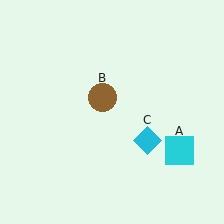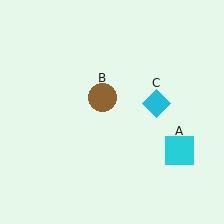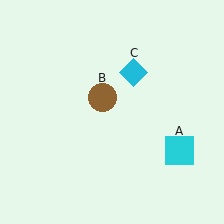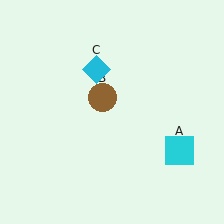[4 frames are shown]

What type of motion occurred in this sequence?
The cyan diamond (object C) rotated counterclockwise around the center of the scene.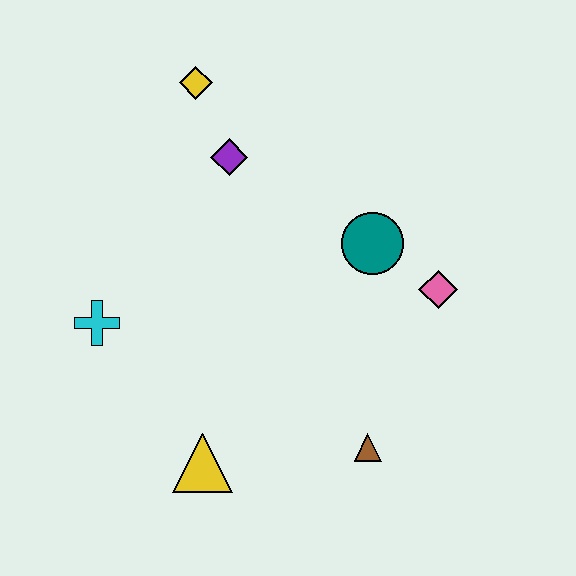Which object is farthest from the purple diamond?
The brown triangle is farthest from the purple diamond.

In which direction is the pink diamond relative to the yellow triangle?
The pink diamond is to the right of the yellow triangle.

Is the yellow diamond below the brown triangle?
No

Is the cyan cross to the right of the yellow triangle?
No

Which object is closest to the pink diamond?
The teal circle is closest to the pink diamond.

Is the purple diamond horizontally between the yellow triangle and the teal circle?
Yes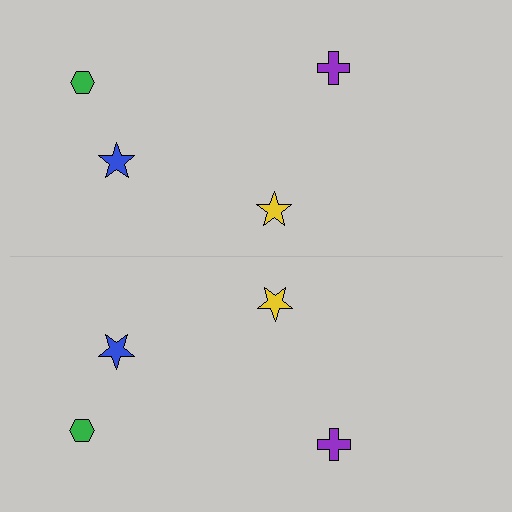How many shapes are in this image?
There are 8 shapes in this image.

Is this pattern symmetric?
Yes, this pattern has bilateral (reflection) symmetry.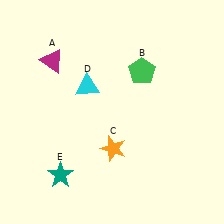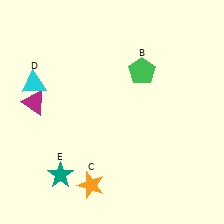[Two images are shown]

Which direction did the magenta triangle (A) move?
The magenta triangle (A) moved down.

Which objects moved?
The objects that moved are: the magenta triangle (A), the orange star (C), the cyan triangle (D).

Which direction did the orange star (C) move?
The orange star (C) moved down.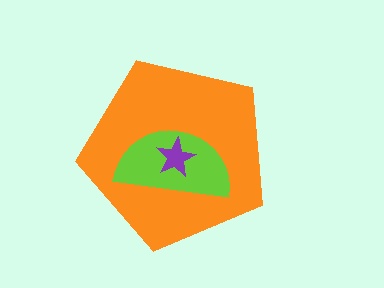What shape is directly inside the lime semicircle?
The purple star.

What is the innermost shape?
The purple star.